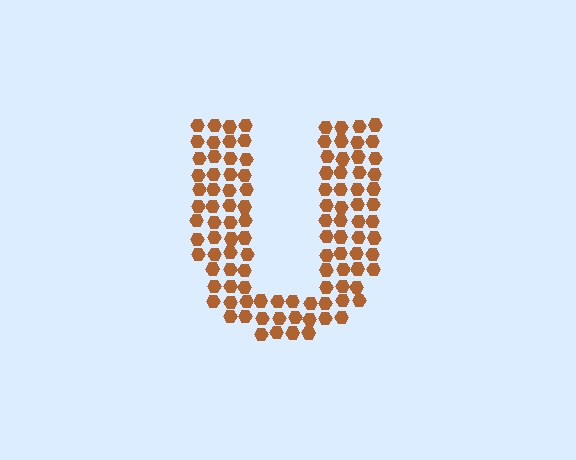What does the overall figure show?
The overall figure shows the letter U.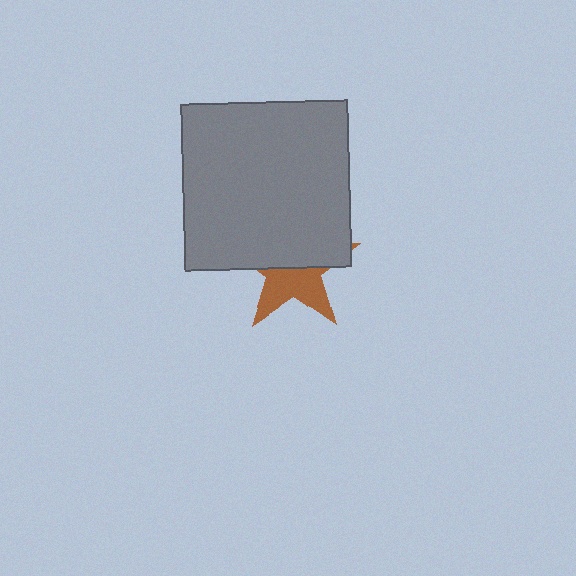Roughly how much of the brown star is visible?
A small part of it is visible (roughly 44%).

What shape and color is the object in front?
The object in front is a gray square.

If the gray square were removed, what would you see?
You would see the complete brown star.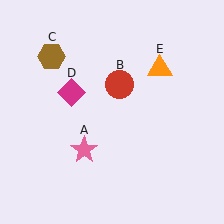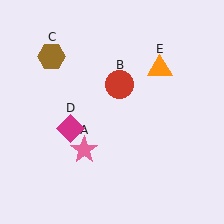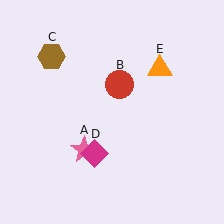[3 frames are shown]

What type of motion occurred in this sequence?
The magenta diamond (object D) rotated counterclockwise around the center of the scene.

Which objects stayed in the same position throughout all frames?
Pink star (object A) and red circle (object B) and brown hexagon (object C) and orange triangle (object E) remained stationary.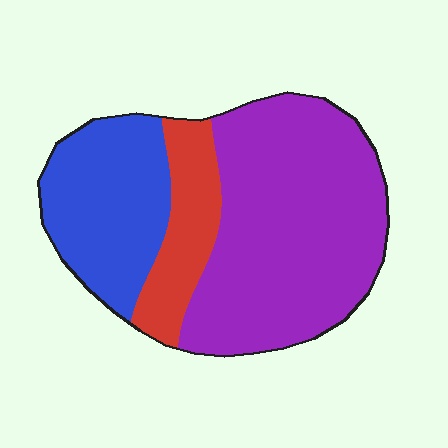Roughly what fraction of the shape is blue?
Blue takes up about one quarter (1/4) of the shape.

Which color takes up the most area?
Purple, at roughly 55%.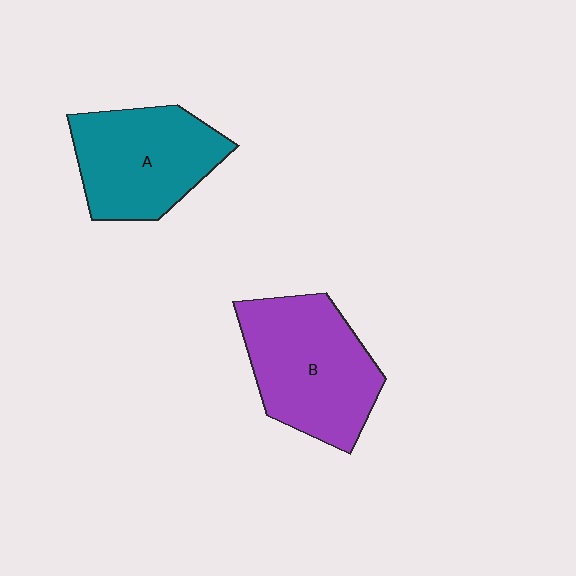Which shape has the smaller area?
Shape A (teal).